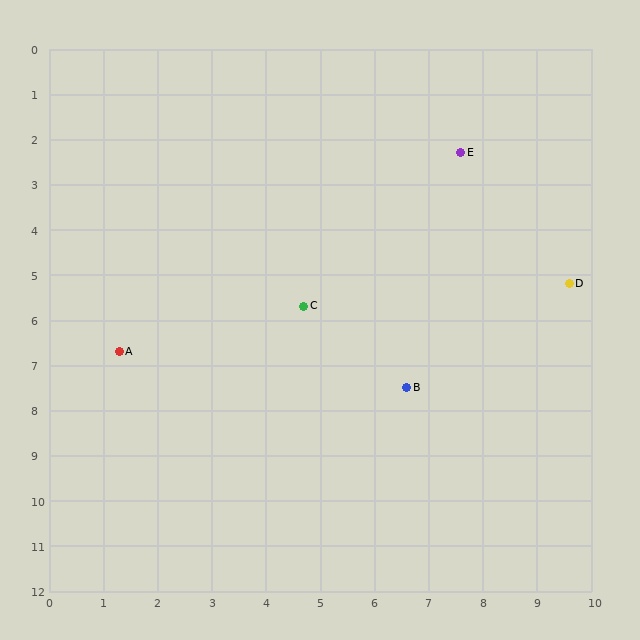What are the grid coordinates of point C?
Point C is at approximately (4.7, 5.7).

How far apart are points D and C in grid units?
Points D and C are about 4.9 grid units apart.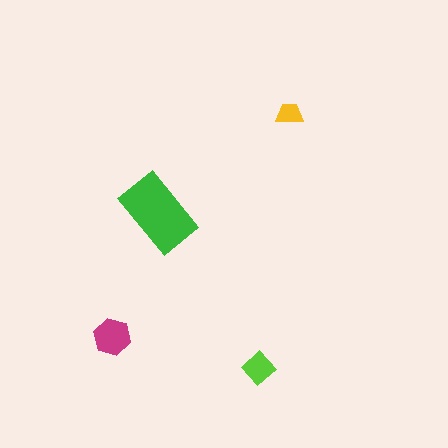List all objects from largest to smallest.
The green rectangle, the magenta hexagon, the lime diamond, the yellow trapezoid.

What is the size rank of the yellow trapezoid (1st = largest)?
4th.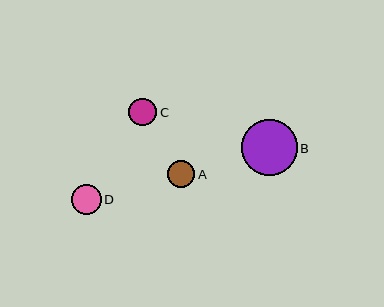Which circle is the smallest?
Circle A is the smallest with a size of approximately 27 pixels.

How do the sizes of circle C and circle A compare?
Circle C and circle A are approximately the same size.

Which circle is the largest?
Circle B is the largest with a size of approximately 56 pixels.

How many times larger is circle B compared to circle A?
Circle B is approximately 2.1 times the size of circle A.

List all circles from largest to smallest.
From largest to smallest: B, D, C, A.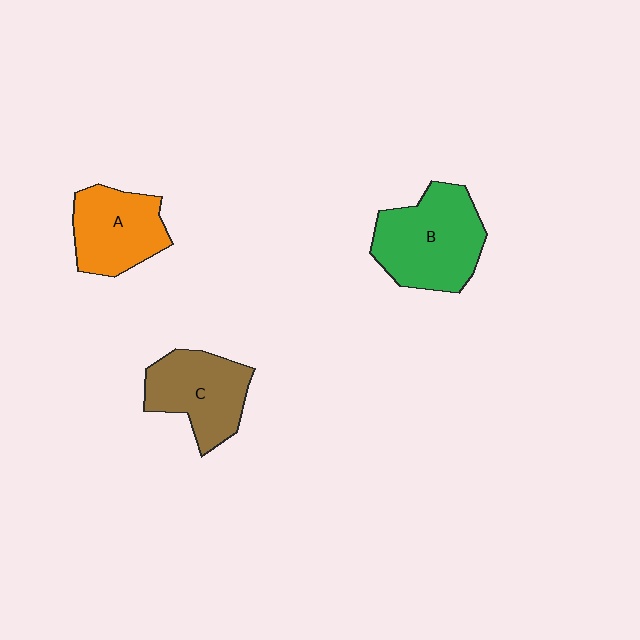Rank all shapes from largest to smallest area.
From largest to smallest: B (green), C (brown), A (orange).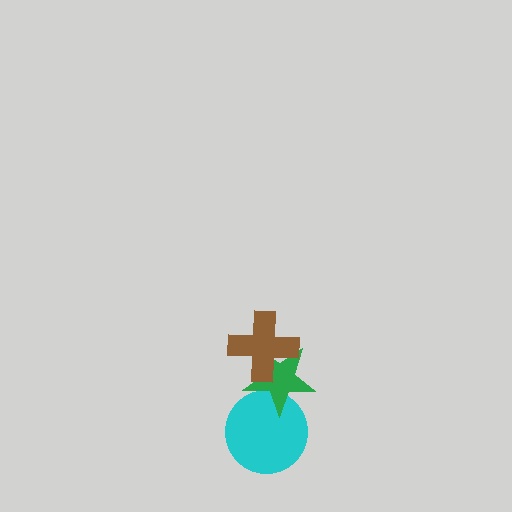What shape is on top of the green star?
The brown cross is on top of the green star.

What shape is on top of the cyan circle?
The green star is on top of the cyan circle.